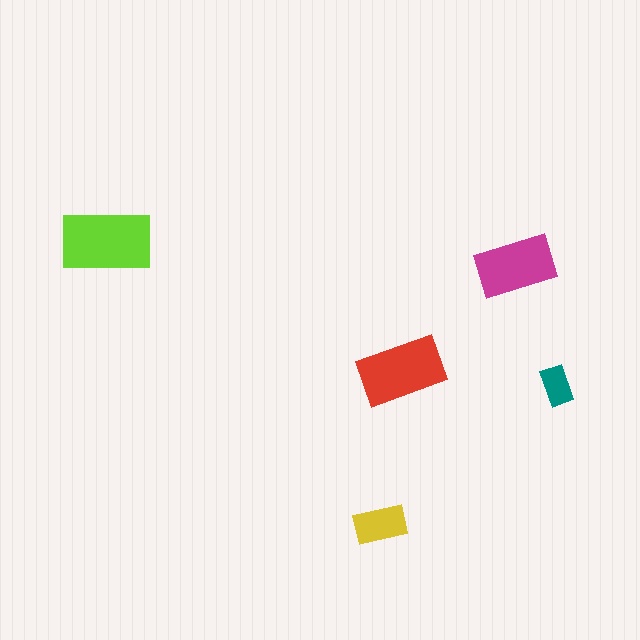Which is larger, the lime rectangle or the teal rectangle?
The lime one.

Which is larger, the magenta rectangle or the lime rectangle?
The lime one.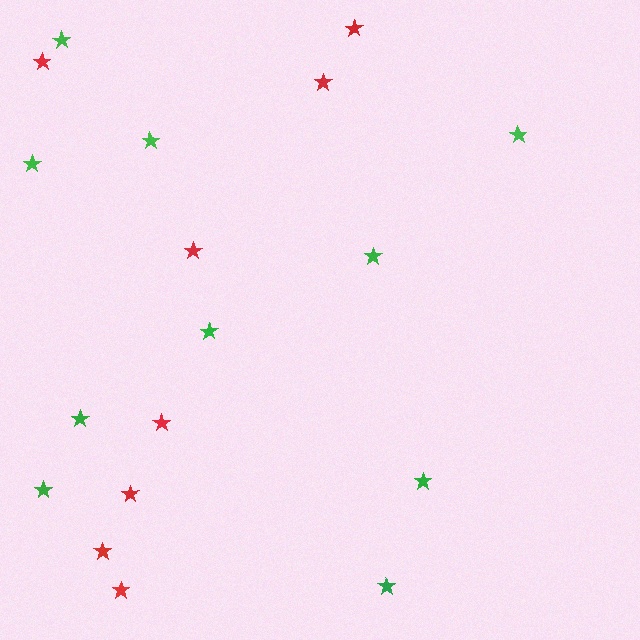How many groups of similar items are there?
There are 2 groups: one group of red stars (8) and one group of green stars (10).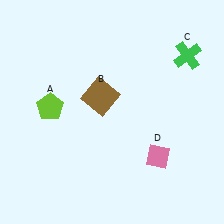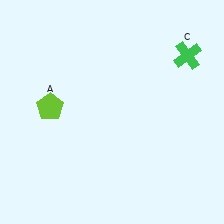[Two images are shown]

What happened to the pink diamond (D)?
The pink diamond (D) was removed in Image 2. It was in the bottom-right area of Image 1.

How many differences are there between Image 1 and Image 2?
There are 2 differences between the two images.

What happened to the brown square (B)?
The brown square (B) was removed in Image 2. It was in the top-left area of Image 1.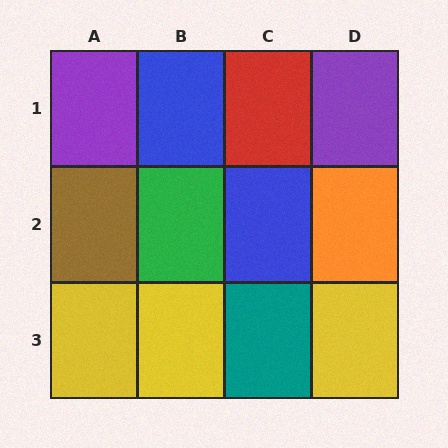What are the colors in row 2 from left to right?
Brown, green, blue, orange.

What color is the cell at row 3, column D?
Yellow.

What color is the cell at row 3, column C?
Teal.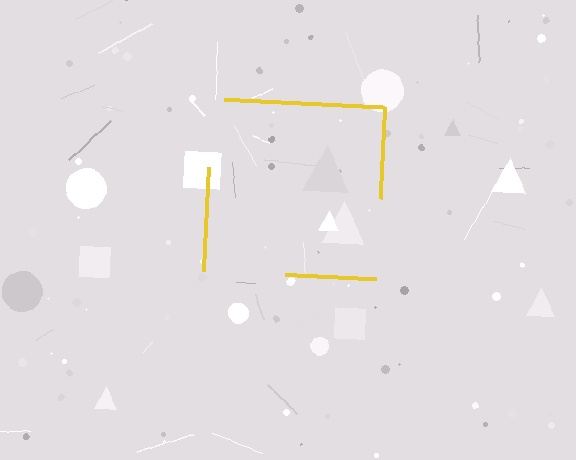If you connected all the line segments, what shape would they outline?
They would outline a square.